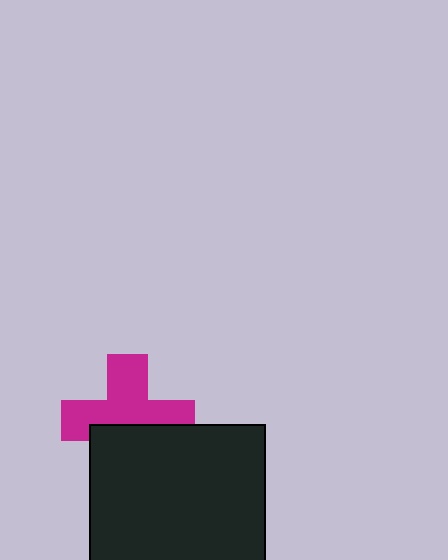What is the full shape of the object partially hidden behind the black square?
The partially hidden object is a magenta cross.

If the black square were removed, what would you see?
You would see the complete magenta cross.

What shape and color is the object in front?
The object in front is a black square.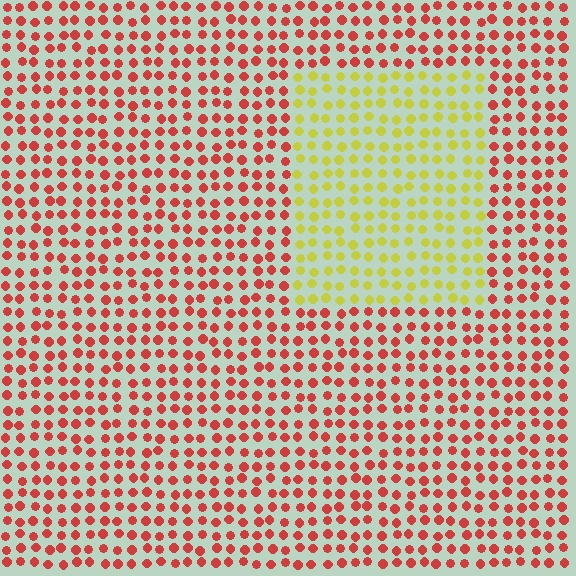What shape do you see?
I see a rectangle.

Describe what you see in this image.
The image is filled with small red elements in a uniform arrangement. A rectangle-shaped region is visible where the elements are tinted to a slightly different hue, forming a subtle color boundary.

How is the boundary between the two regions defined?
The boundary is defined purely by a slight shift in hue (about 65 degrees). Spacing, size, and orientation are identical on both sides.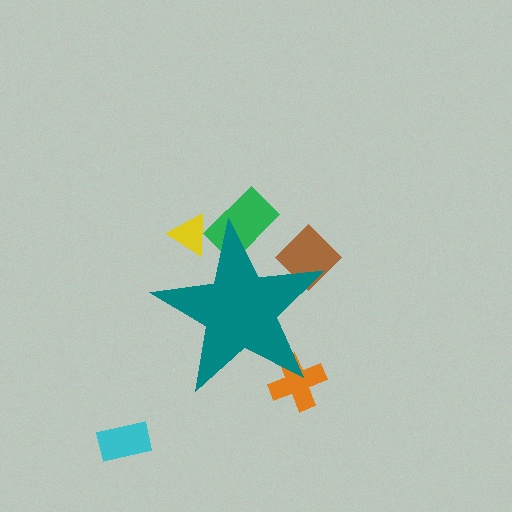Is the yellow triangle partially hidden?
Yes, the yellow triangle is partially hidden behind the teal star.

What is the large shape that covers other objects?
A teal star.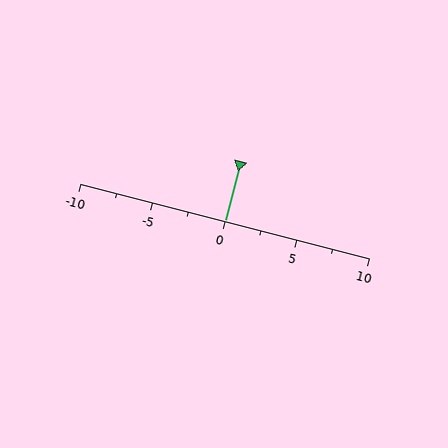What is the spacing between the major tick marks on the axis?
The major ticks are spaced 5 apart.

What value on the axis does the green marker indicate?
The marker indicates approximately 0.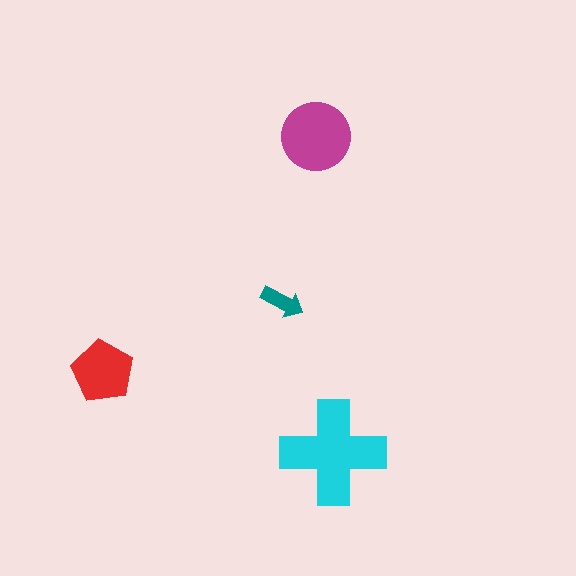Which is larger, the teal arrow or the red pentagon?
The red pentagon.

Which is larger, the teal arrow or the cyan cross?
The cyan cross.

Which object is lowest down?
The cyan cross is bottommost.